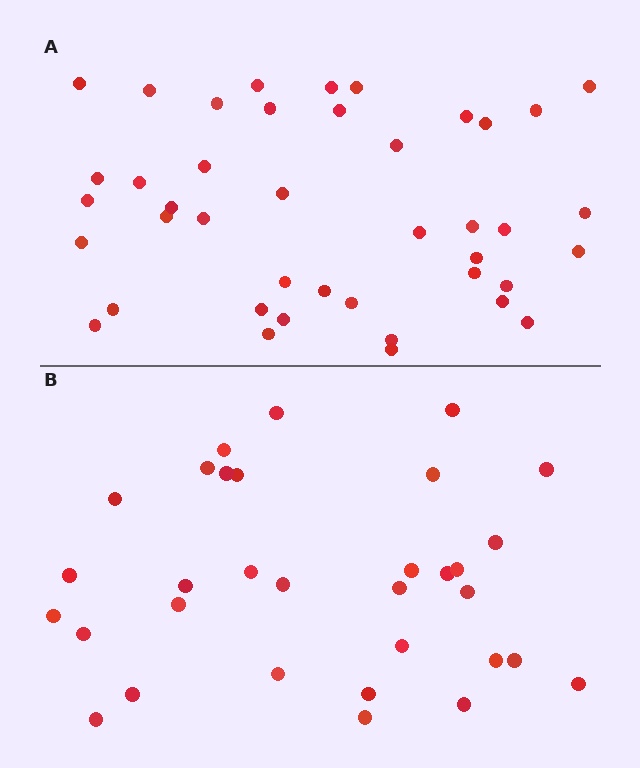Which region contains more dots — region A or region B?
Region A (the top region) has more dots.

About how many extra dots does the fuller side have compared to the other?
Region A has roughly 10 or so more dots than region B.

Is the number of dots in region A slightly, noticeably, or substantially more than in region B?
Region A has noticeably more, but not dramatically so. The ratio is roughly 1.3 to 1.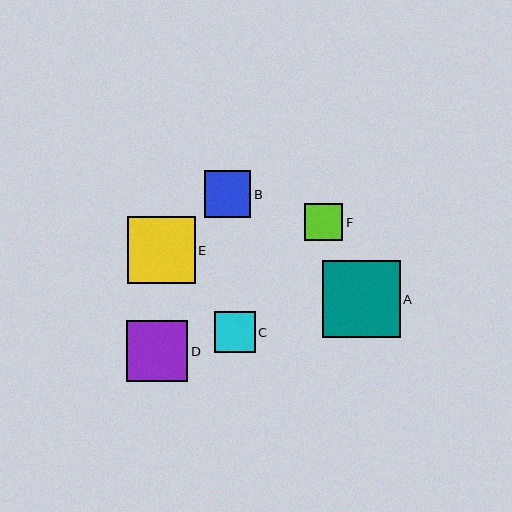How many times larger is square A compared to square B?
Square A is approximately 1.6 times the size of square B.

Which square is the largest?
Square A is the largest with a size of approximately 77 pixels.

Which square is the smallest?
Square F is the smallest with a size of approximately 38 pixels.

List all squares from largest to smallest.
From largest to smallest: A, E, D, B, C, F.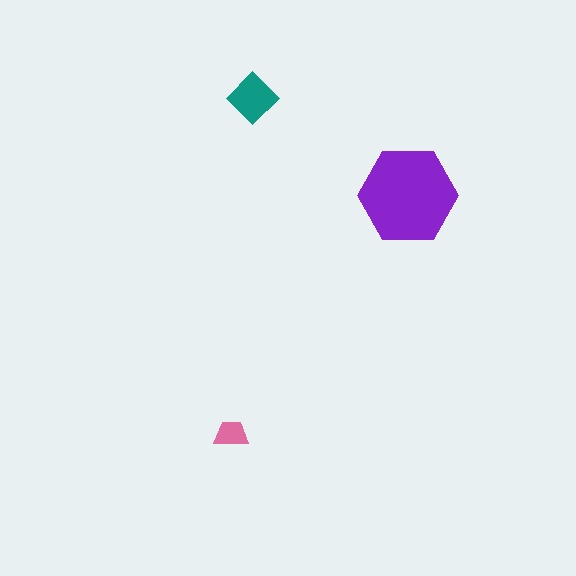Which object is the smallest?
The pink trapezoid.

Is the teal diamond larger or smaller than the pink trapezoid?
Larger.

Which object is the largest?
The purple hexagon.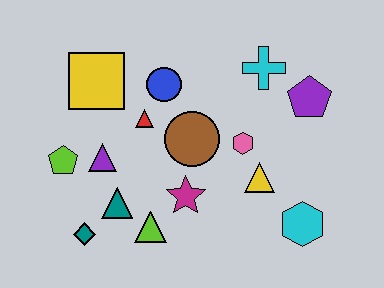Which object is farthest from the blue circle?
The cyan hexagon is farthest from the blue circle.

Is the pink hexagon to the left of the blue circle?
No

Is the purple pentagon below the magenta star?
No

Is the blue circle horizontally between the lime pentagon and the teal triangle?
No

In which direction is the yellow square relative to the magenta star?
The yellow square is above the magenta star.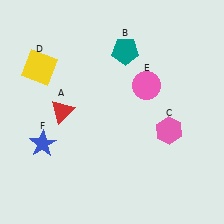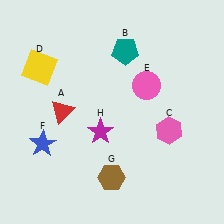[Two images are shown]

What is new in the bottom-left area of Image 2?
A magenta star (H) was added in the bottom-left area of Image 2.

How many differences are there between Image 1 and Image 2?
There are 2 differences between the two images.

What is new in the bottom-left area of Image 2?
A brown hexagon (G) was added in the bottom-left area of Image 2.